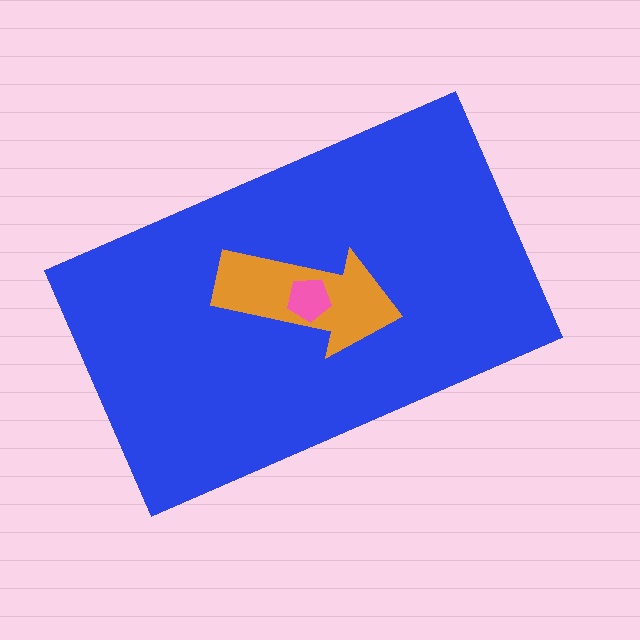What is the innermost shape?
The pink pentagon.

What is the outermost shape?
The blue rectangle.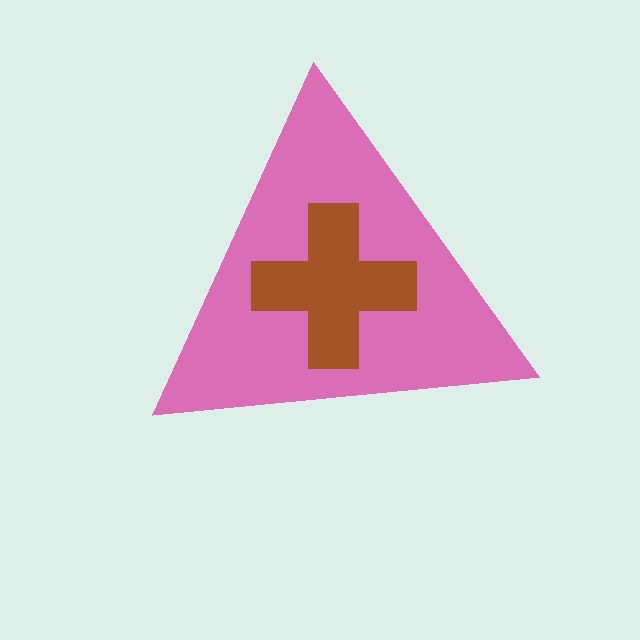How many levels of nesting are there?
2.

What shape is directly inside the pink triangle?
The brown cross.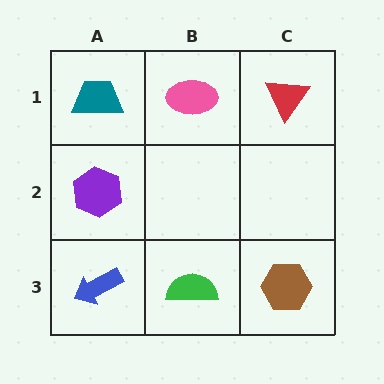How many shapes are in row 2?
1 shape.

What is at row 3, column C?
A brown hexagon.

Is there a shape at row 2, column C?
No, that cell is empty.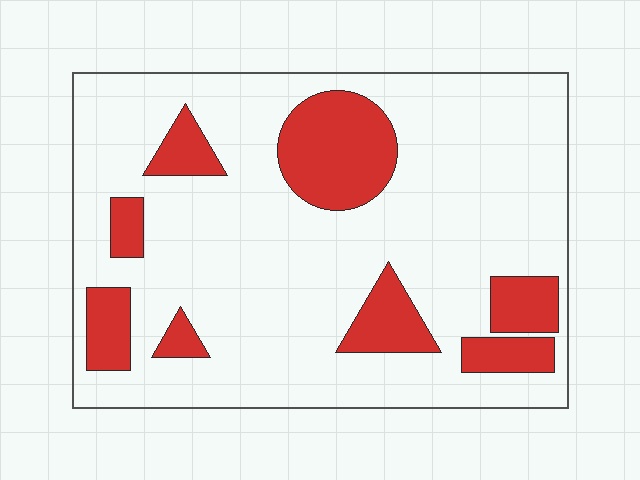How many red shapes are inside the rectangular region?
8.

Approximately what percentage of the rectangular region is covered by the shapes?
Approximately 20%.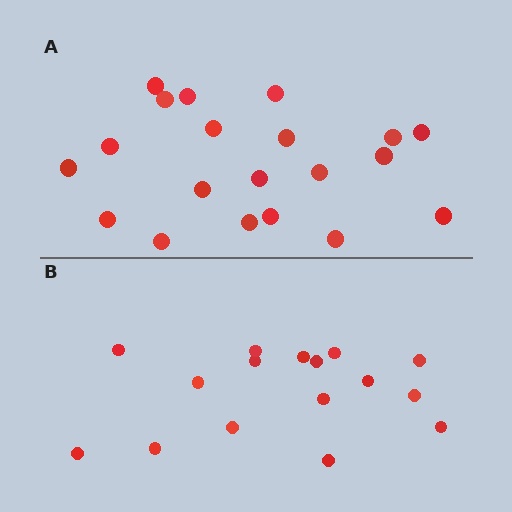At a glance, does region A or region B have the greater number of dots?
Region A (the top region) has more dots.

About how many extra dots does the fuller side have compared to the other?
Region A has about 4 more dots than region B.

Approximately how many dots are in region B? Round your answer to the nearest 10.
About 20 dots. (The exact count is 16, which rounds to 20.)